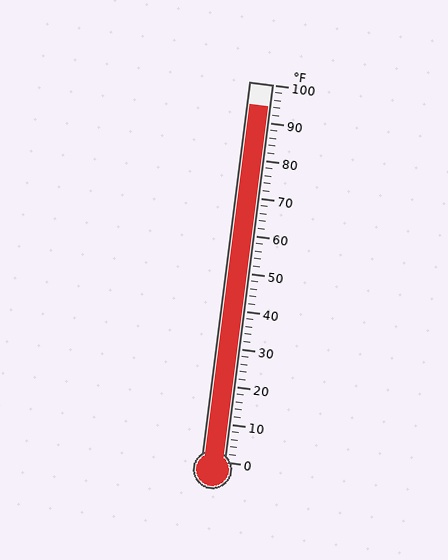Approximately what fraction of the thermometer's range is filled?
The thermometer is filled to approximately 95% of its range.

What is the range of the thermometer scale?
The thermometer scale ranges from 0°F to 100°F.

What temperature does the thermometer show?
The thermometer shows approximately 94°F.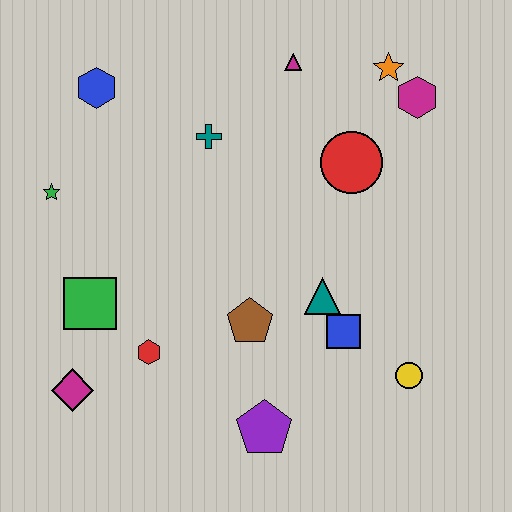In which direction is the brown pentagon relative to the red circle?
The brown pentagon is below the red circle.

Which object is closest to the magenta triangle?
The orange star is closest to the magenta triangle.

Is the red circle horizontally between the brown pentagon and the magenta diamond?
No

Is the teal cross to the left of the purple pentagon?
Yes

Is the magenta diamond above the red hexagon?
No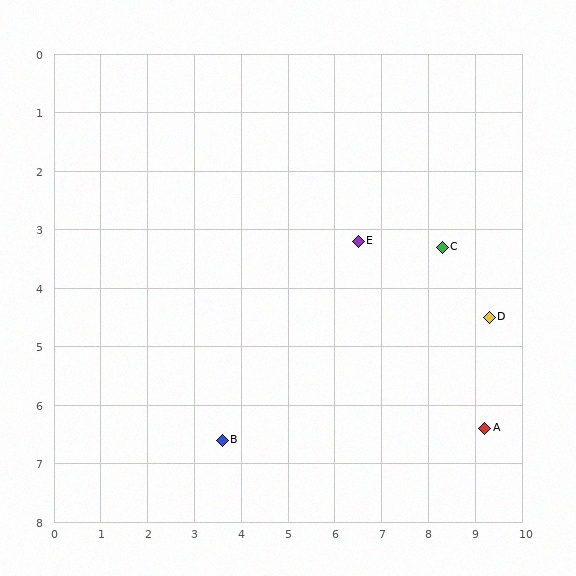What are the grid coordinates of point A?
Point A is at approximately (9.2, 6.4).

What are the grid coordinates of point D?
Point D is at approximately (9.3, 4.5).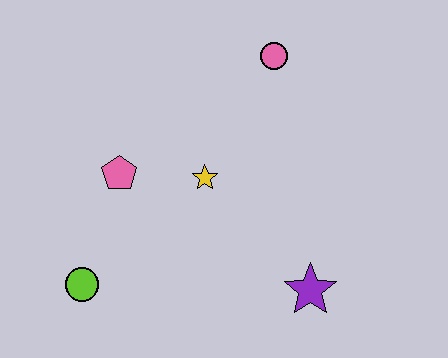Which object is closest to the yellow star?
The pink pentagon is closest to the yellow star.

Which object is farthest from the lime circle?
The pink circle is farthest from the lime circle.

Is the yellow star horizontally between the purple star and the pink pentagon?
Yes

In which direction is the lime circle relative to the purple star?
The lime circle is to the left of the purple star.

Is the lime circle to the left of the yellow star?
Yes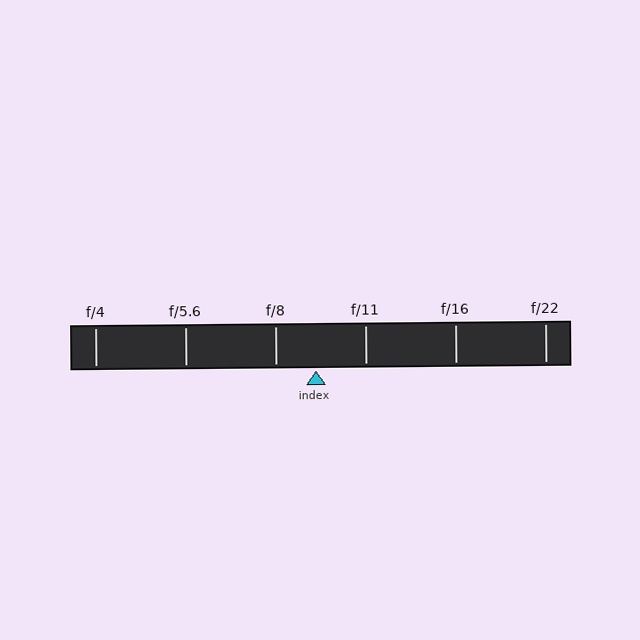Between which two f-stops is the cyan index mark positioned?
The index mark is between f/8 and f/11.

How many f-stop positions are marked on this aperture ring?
There are 6 f-stop positions marked.